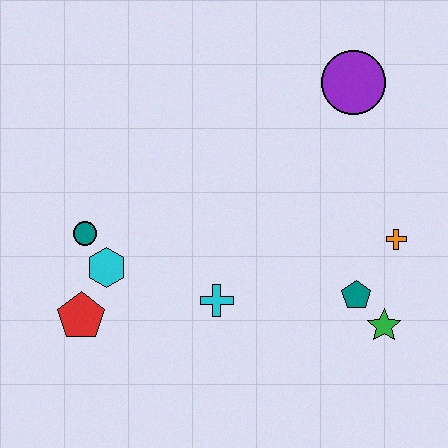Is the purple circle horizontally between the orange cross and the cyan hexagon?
Yes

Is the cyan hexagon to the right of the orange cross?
No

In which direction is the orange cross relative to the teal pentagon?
The orange cross is above the teal pentagon.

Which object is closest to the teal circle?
The cyan hexagon is closest to the teal circle.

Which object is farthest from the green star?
The teal circle is farthest from the green star.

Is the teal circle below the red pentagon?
No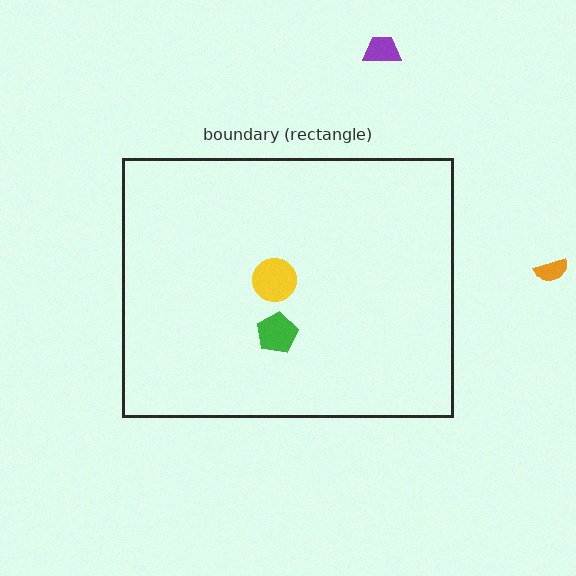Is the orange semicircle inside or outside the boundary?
Outside.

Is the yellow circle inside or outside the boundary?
Inside.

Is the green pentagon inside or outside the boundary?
Inside.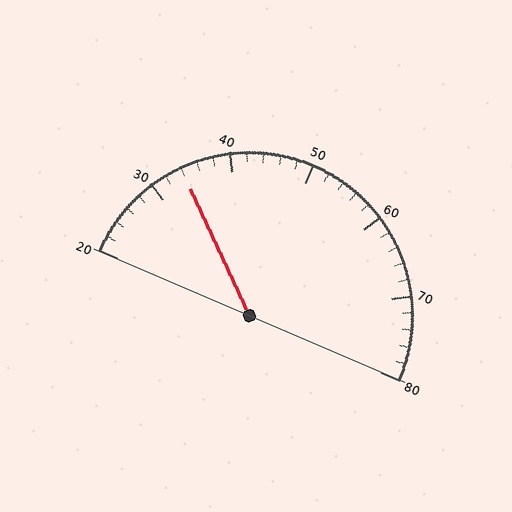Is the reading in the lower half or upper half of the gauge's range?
The reading is in the lower half of the range (20 to 80).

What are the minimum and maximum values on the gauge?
The gauge ranges from 20 to 80.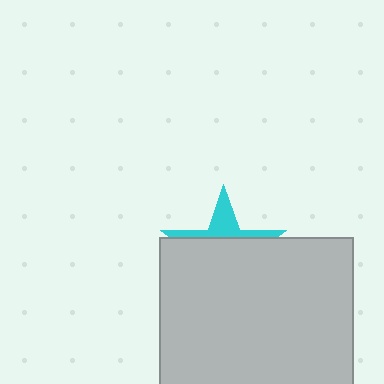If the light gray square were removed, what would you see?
You would see the complete cyan star.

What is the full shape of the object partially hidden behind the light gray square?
The partially hidden object is a cyan star.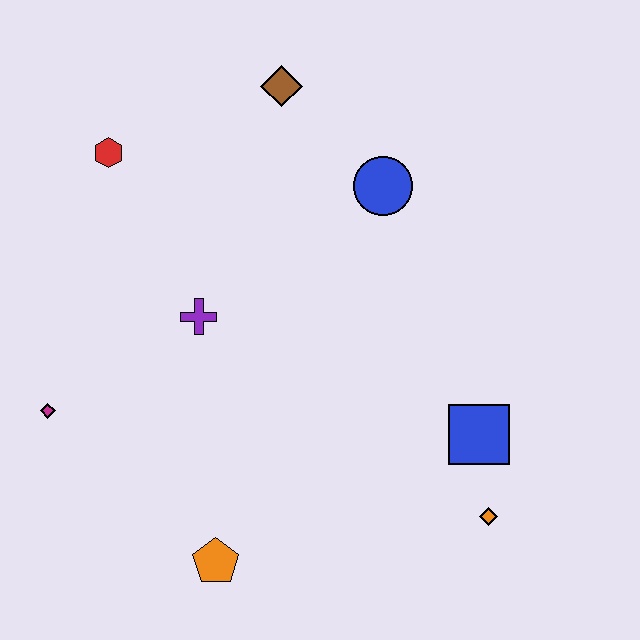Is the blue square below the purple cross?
Yes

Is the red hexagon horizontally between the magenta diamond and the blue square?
Yes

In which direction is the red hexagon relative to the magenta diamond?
The red hexagon is above the magenta diamond.